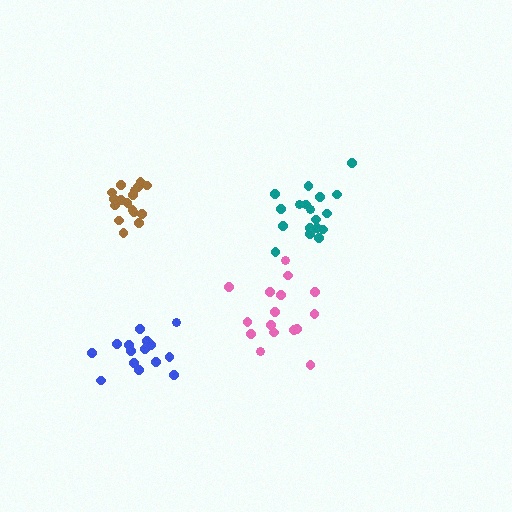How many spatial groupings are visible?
There are 4 spatial groupings.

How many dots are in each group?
Group 1: 16 dots, Group 2: 16 dots, Group 3: 17 dots, Group 4: 18 dots (67 total).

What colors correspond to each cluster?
The clusters are colored: blue, pink, brown, teal.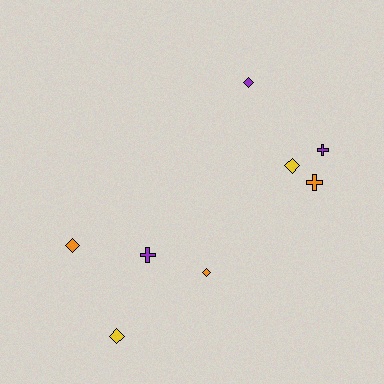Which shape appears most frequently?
Diamond, with 5 objects.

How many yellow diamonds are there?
There are 2 yellow diamonds.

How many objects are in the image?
There are 8 objects.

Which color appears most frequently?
Orange, with 3 objects.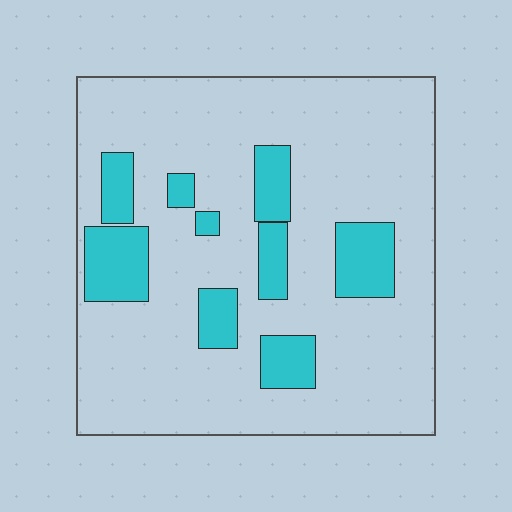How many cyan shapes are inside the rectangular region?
9.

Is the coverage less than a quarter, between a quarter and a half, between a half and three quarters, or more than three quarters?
Less than a quarter.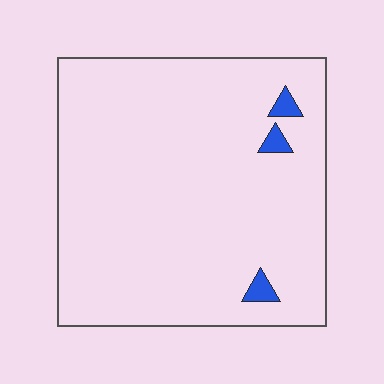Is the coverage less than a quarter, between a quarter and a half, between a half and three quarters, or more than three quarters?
Less than a quarter.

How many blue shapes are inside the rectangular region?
3.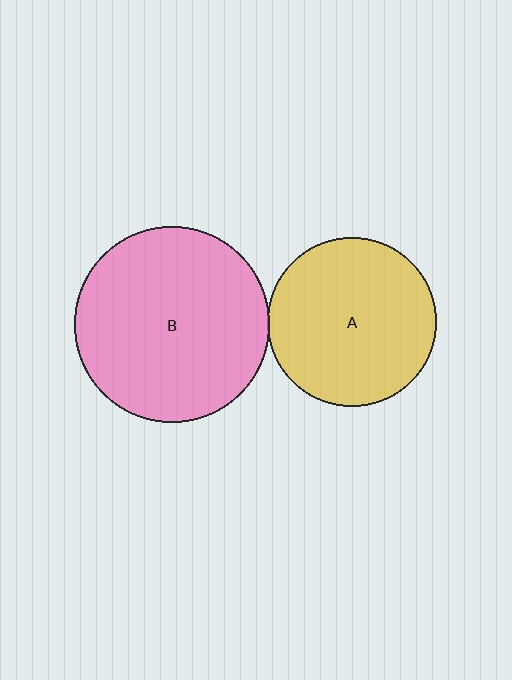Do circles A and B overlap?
Yes.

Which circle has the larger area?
Circle B (pink).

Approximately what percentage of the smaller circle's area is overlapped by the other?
Approximately 5%.